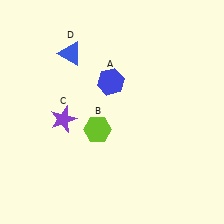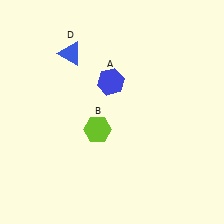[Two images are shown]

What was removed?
The purple star (C) was removed in Image 2.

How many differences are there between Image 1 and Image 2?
There is 1 difference between the two images.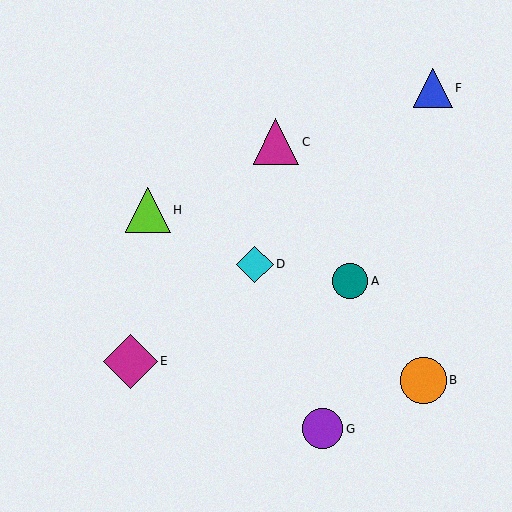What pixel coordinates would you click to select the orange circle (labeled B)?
Click at (423, 380) to select the orange circle B.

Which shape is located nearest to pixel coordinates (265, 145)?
The magenta triangle (labeled C) at (276, 142) is nearest to that location.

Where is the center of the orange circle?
The center of the orange circle is at (423, 380).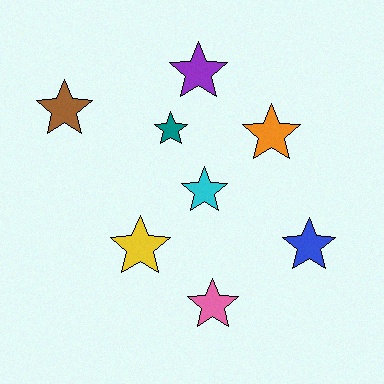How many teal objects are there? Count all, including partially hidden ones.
There is 1 teal object.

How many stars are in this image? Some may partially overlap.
There are 8 stars.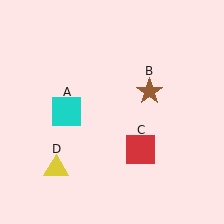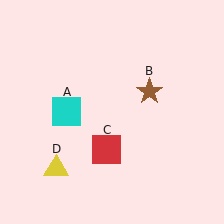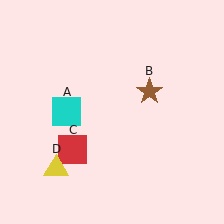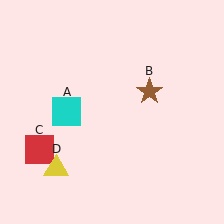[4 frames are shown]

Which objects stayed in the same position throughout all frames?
Cyan square (object A) and brown star (object B) and yellow triangle (object D) remained stationary.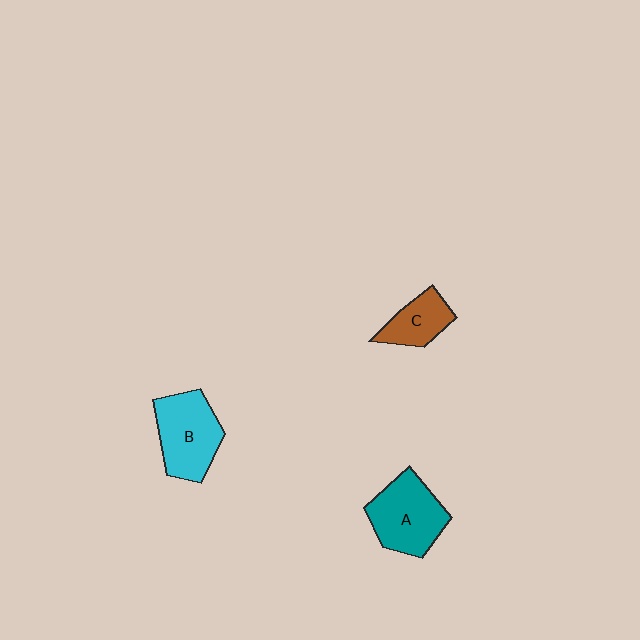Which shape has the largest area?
Shape A (teal).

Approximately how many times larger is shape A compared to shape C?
Approximately 1.7 times.